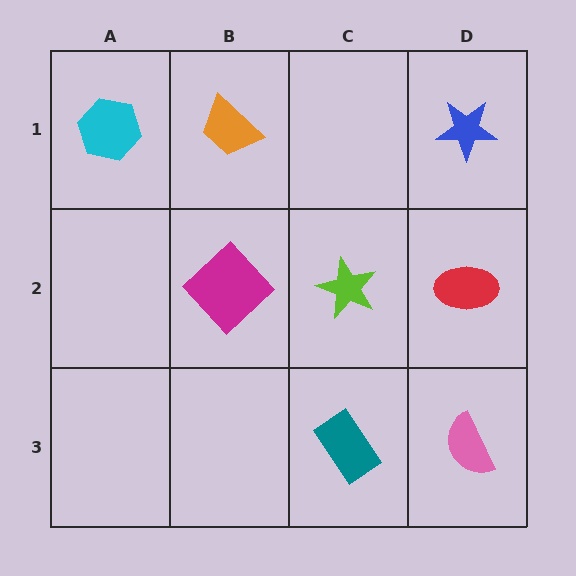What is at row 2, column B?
A magenta diamond.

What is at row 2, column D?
A red ellipse.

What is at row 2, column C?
A lime star.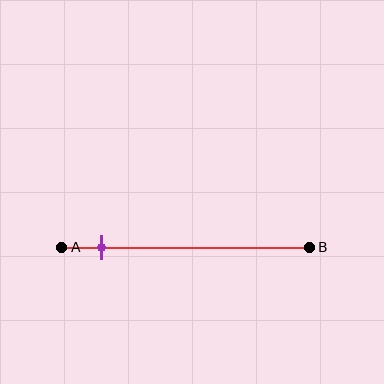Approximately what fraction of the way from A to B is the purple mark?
The purple mark is approximately 15% of the way from A to B.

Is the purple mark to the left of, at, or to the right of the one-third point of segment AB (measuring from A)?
The purple mark is to the left of the one-third point of segment AB.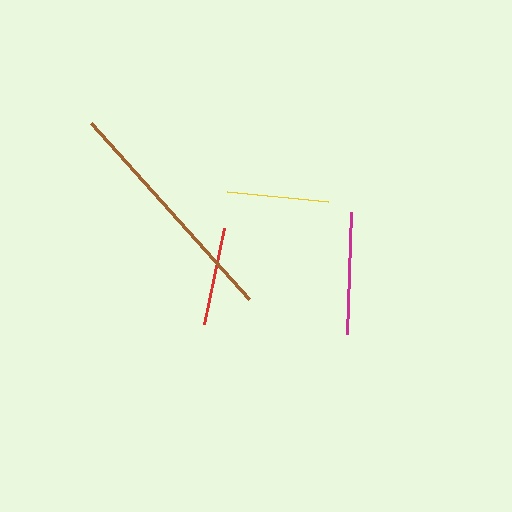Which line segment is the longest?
The brown line is the longest at approximately 236 pixels.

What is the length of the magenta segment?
The magenta segment is approximately 122 pixels long.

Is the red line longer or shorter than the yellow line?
The yellow line is longer than the red line.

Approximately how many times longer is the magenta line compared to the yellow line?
The magenta line is approximately 1.2 times the length of the yellow line.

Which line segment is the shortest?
The red line is the shortest at approximately 98 pixels.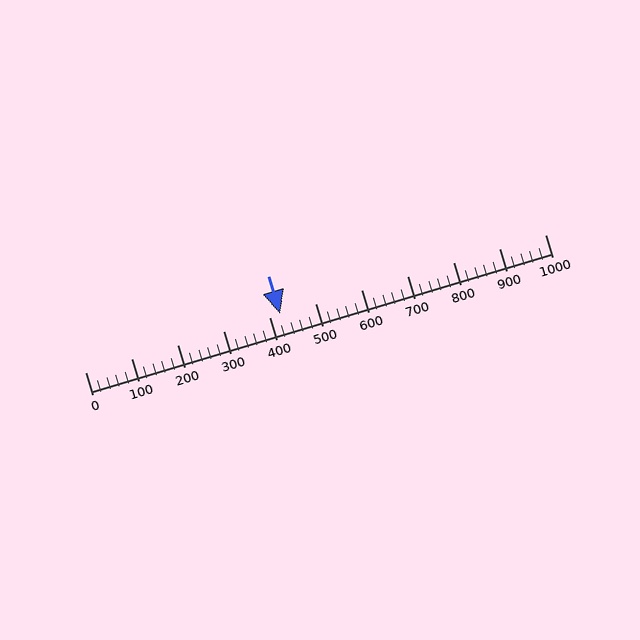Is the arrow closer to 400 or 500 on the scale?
The arrow is closer to 400.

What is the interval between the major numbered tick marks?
The major tick marks are spaced 100 units apart.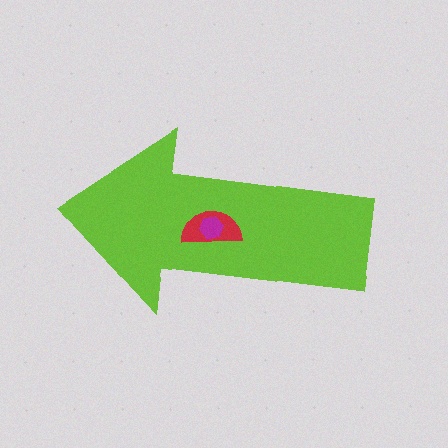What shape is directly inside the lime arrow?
The red semicircle.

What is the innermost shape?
The magenta hexagon.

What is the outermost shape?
The lime arrow.